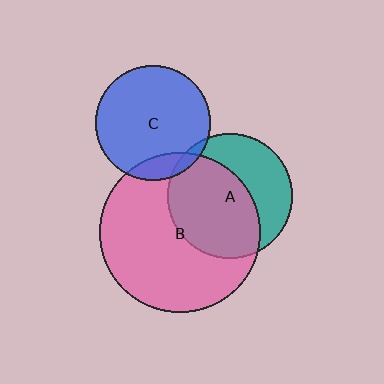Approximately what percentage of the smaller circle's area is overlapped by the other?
Approximately 15%.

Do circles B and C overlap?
Yes.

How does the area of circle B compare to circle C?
Approximately 1.9 times.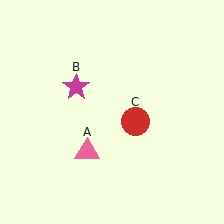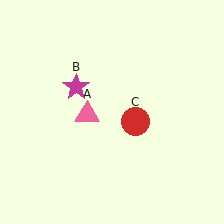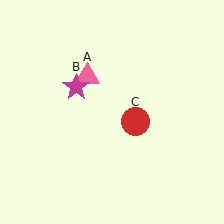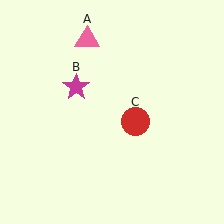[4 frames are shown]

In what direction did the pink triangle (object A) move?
The pink triangle (object A) moved up.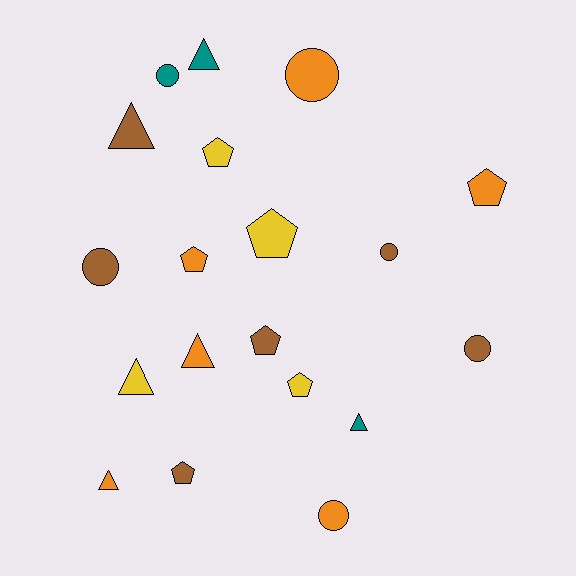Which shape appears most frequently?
Pentagon, with 7 objects.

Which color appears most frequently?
Orange, with 6 objects.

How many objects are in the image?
There are 19 objects.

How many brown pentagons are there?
There are 2 brown pentagons.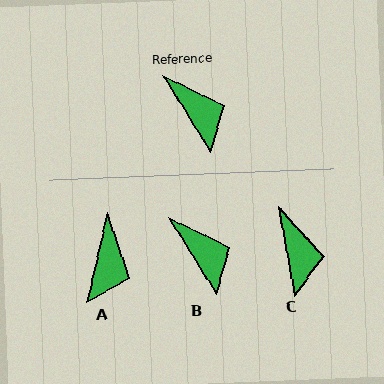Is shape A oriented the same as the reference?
No, it is off by about 45 degrees.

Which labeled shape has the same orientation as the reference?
B.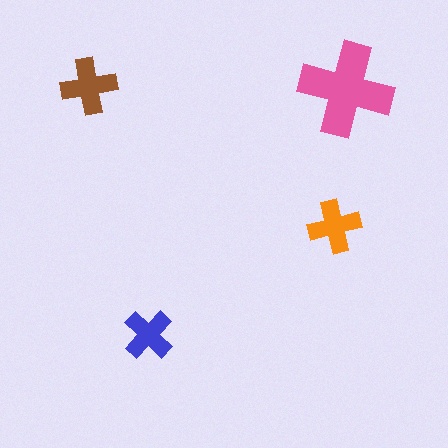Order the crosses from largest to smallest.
the pink one, the brown one, the orange one, the blue one.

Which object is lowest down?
The blue cross is bottommost.